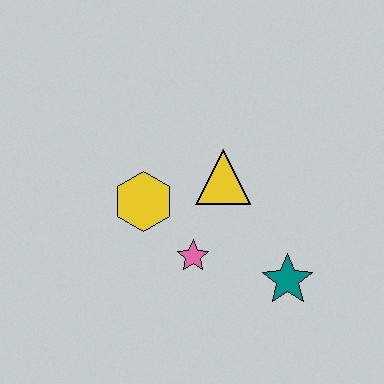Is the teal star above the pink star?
No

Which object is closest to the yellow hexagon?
The pink star is closest to the yellow hexagon.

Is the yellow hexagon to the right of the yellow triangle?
No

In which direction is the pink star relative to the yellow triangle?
The pink star is below the yellow triangle.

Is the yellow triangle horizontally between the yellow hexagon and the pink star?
No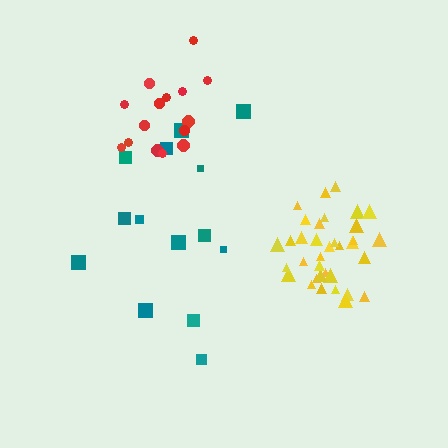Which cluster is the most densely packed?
Yellow.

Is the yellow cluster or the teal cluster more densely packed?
Yellow.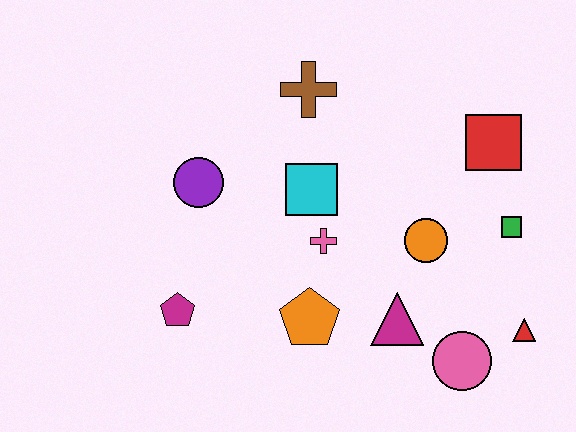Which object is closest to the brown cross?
The cyan square is closest to the brown cross.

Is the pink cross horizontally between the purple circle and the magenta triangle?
Yes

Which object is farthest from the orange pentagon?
The red square is farthest from the orange pentagon.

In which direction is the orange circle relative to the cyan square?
The orange circle is to the right of the cyan square.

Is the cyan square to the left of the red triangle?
Yes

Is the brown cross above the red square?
Yes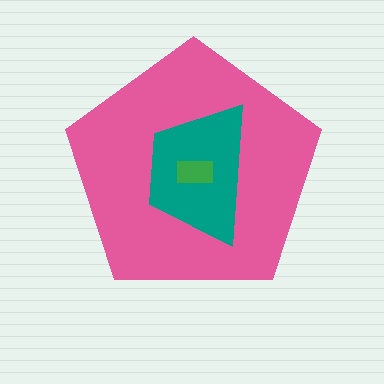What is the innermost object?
The green rectangle.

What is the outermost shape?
The pink pentagon.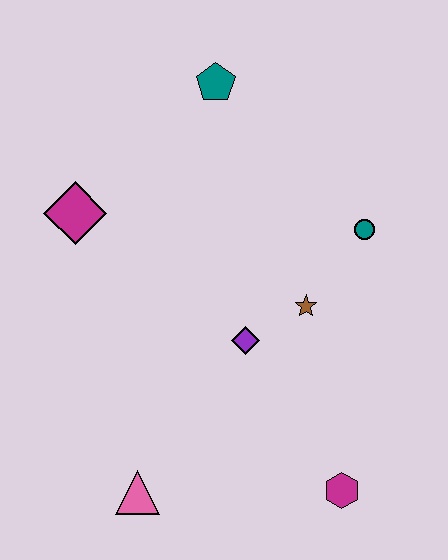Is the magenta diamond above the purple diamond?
Yes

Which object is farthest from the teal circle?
The pink triangle is farthest from the teal circle.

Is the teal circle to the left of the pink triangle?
No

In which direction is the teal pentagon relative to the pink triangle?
The teal pentagon is above the pink triangle.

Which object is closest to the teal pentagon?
The magenta diamond is closest to the teal pentagon.